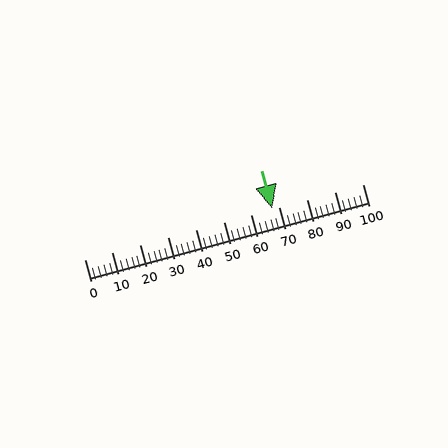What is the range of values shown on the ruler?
The ruler shows values from 0 to 100.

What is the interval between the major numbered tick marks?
The major tick marks are spaced 10 units apart.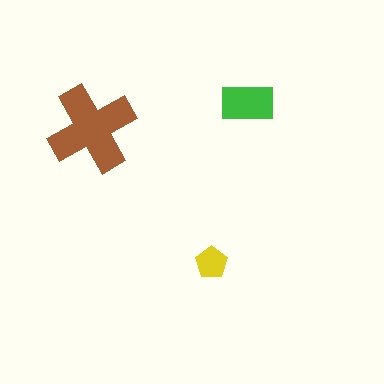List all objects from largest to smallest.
The brown cross, the green rectangle, the yellow pentagon.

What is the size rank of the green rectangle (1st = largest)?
2nd.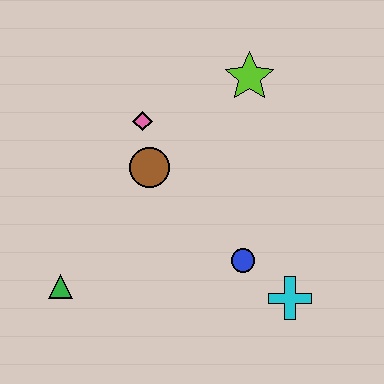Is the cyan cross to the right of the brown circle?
Yes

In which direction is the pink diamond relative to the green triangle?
The pink diamond is above the green triangle.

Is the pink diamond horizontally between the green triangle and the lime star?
Yes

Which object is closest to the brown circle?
The pink diamond is closest to the brown circle.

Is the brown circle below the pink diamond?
Yes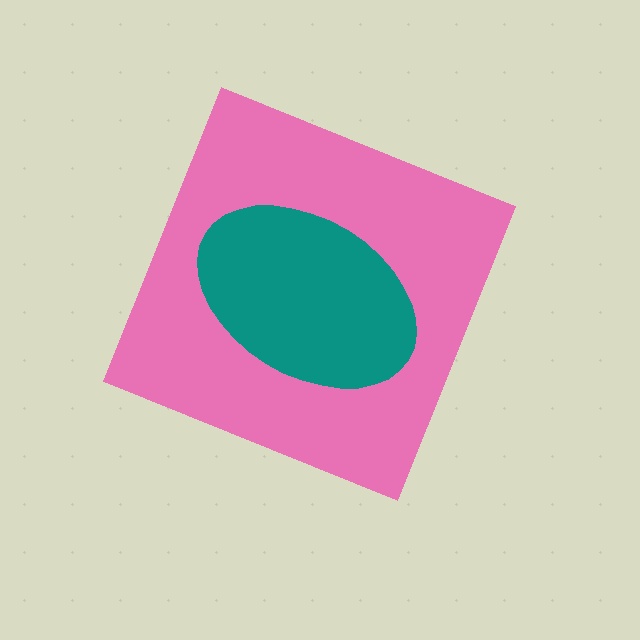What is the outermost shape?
The pink diamond.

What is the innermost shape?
The teal ellipse.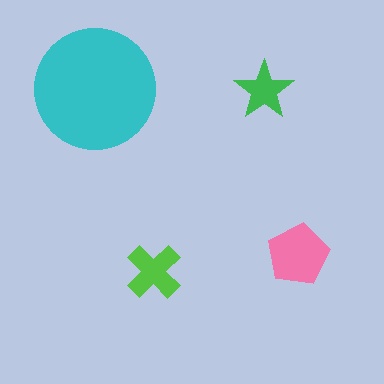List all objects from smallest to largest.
The green star, the lime cross, the pink pentagon, the cyan circle.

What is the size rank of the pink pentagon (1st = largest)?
2nd.